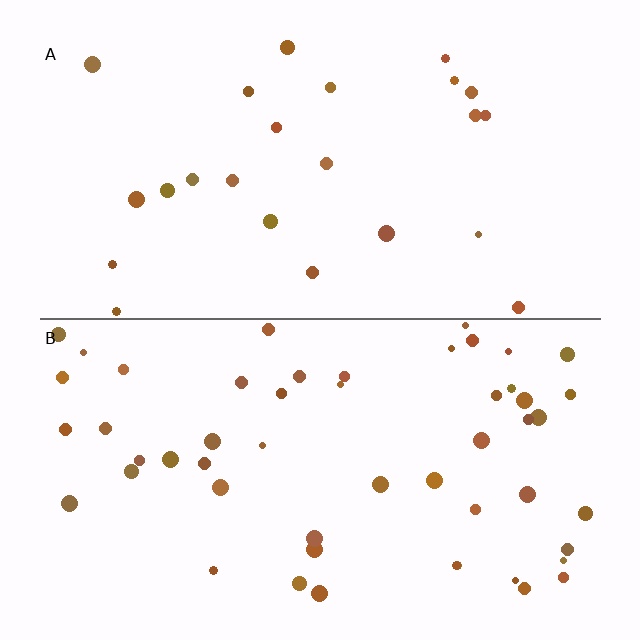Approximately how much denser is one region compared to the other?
Approximately 2.2× — region B over region A.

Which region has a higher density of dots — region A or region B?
B (the bottom).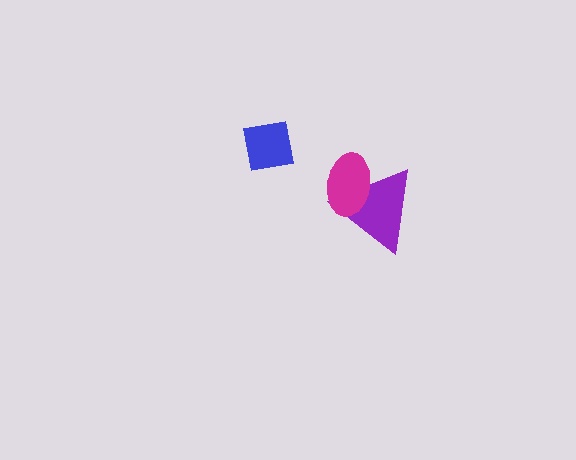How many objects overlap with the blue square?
0 objects overlap with the blue square.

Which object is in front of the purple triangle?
The magenta ellipse is in front of the purple triangle.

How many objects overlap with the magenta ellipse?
1 object overlaps with the magenta ellipse.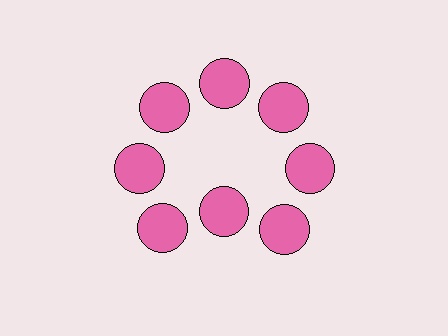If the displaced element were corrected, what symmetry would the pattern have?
It would have 8-fold rotational symmetry — the pattern would map onto itself every 45 degrees.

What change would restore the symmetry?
The symmetry would be restored by moving it outward, back onto the ring so that all 8 circles sit at equal angles and equal distance from the center.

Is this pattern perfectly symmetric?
No. The 8 pink circles are arranged in a ring, but one element near the 6 o'clock position is pulled inward toward the center, breaking the 8-fold rotational symmetry.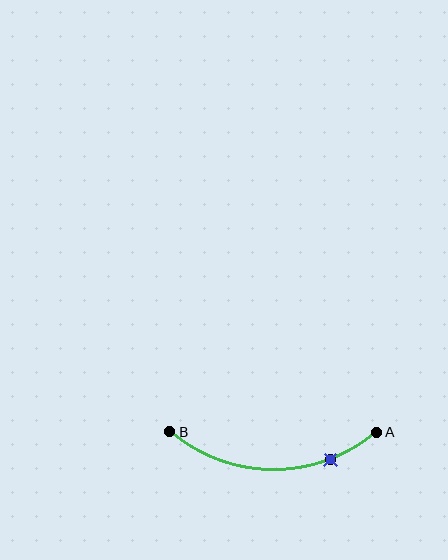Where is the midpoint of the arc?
The arc midpoint is the point on the curve farthest from the straight line joining A and B. It sits below that line.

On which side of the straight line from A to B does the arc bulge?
The arc bulges below the straight line connecting A and B.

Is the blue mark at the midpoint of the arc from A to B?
No. The blue mark lies on the arc but is closer to endpoint A. The arc midpoint would be at the point on the curve equidistant along the arc from both A and B.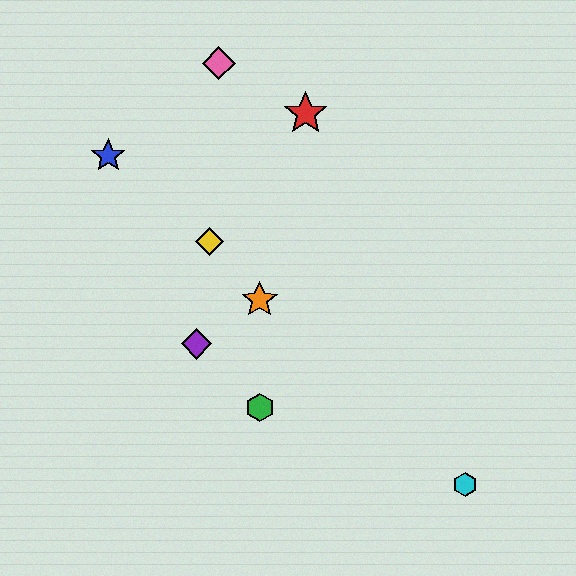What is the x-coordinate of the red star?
The red star is at x≈306.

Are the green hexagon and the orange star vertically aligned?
Yes, both are at x≈260.